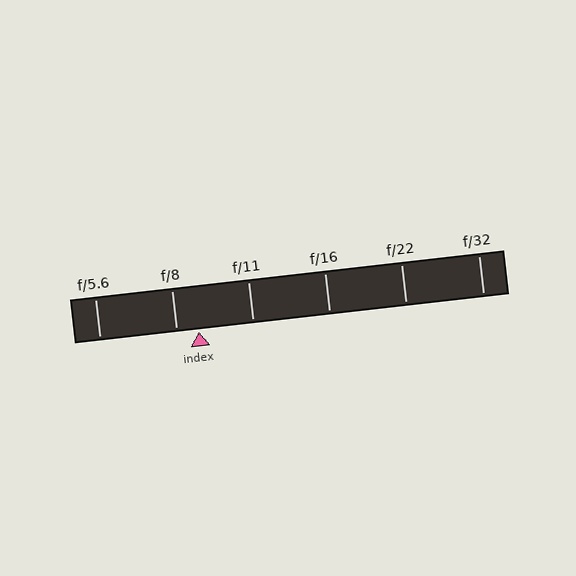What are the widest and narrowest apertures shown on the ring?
The widest aperture shown is f/5.6 and the narrowest is f/32.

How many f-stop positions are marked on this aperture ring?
There are 6 f-stop positions marked.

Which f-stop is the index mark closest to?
The index mark is closest to f/8.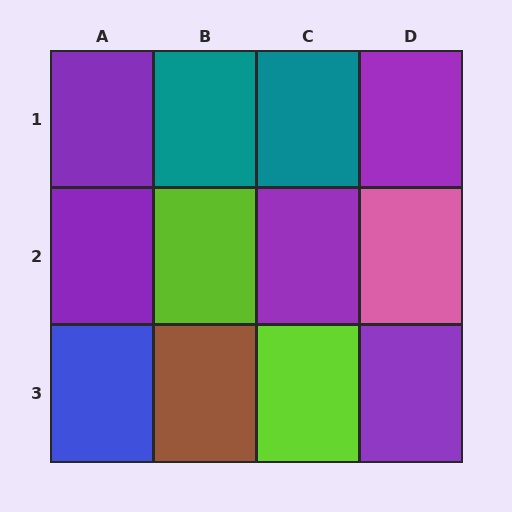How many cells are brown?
1 cell is brown.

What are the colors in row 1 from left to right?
Purple, teal, teal, purple.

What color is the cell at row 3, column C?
Lime.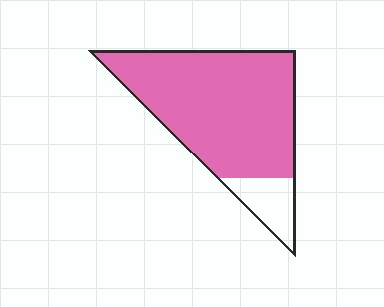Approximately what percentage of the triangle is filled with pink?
Approximately 85%.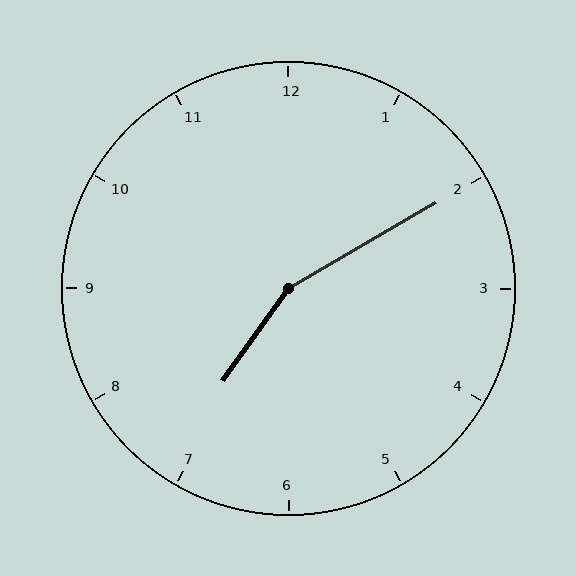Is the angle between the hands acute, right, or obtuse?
It is obtuse.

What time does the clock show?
7:10.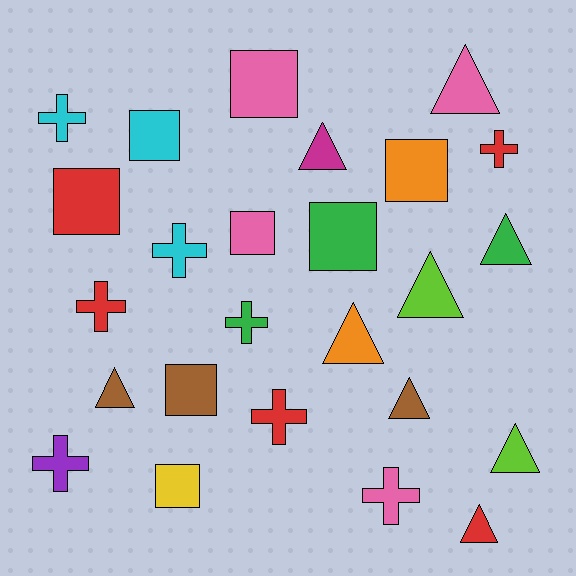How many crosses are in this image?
There are 8 crosses.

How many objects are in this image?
There are 25 objects.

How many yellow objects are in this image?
There is 1 yellow object.